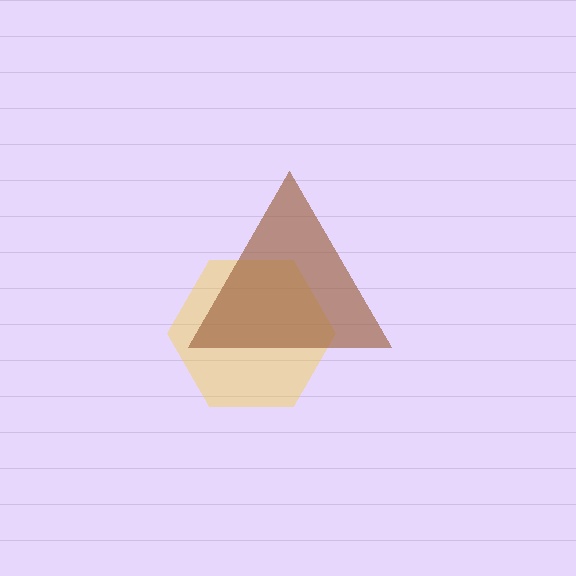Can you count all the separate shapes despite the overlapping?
Yes, there are 2 separate shapes.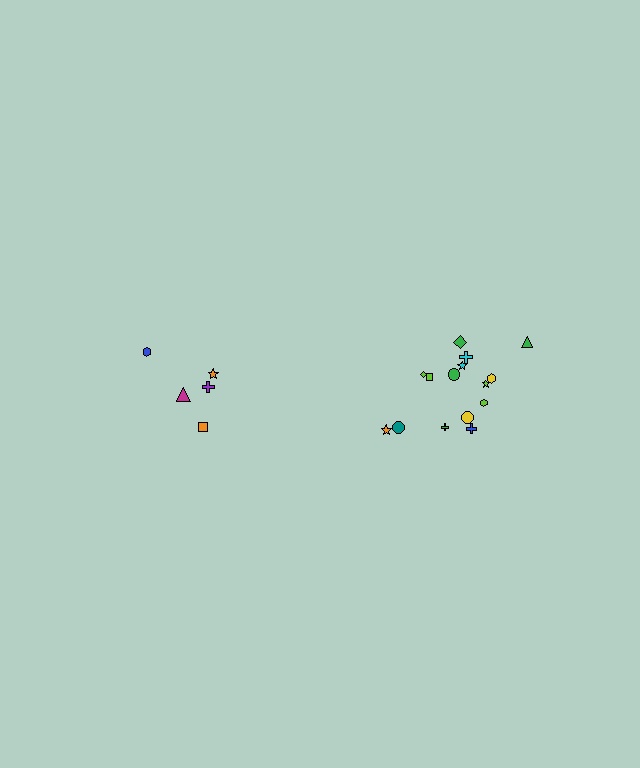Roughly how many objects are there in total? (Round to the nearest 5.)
Roughly 20 objects in total.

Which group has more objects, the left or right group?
The right group.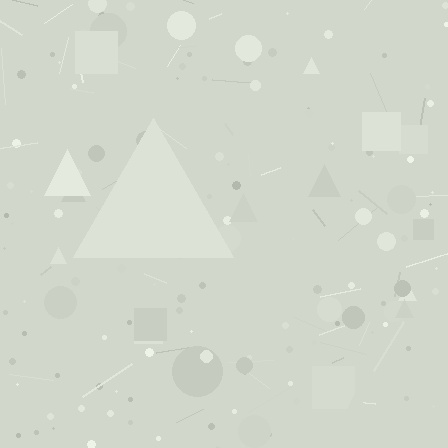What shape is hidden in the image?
A triangle is hidden in the image.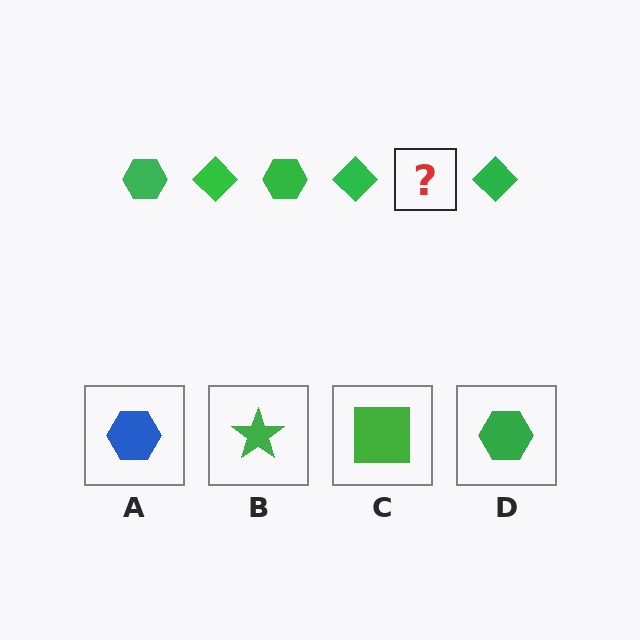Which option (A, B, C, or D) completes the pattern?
D.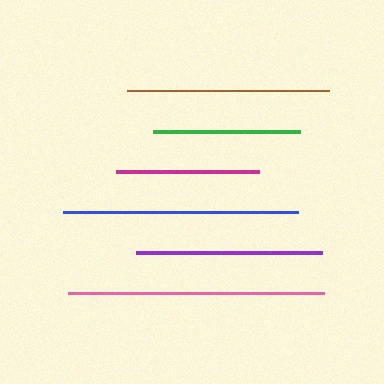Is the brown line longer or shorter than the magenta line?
The brown line is longer than the magenta line.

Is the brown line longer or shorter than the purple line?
The brown line is longer than the purple line.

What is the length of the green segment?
The green segment is approximately 147 pixels long.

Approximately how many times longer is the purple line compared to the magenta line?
The purple line is approximately 1.3 times the length of the magenta line.